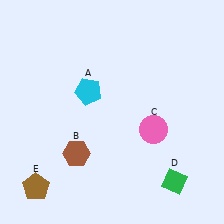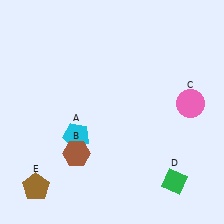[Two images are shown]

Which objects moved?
The objects that moved are: the cyan pentagon (A), the pink circle (C).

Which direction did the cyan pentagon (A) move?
The cyan pentagon (A) moved down.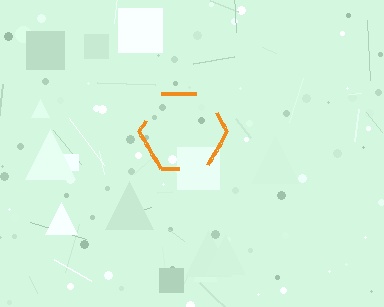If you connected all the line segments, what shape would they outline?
They would outline a hexagon.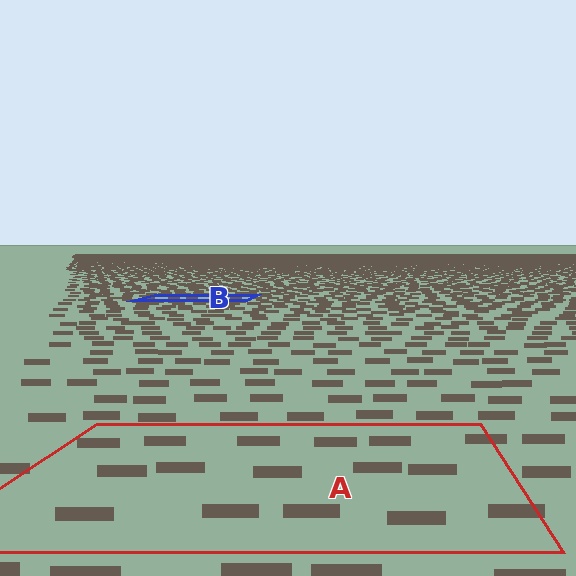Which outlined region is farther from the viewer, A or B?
Region B is farther from the viewer — the texture elements inside it appear smaller and more densely packed.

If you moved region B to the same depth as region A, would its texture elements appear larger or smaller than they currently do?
They would appear larger. At a closer depth, the same texture elements are projected at a bigger on-screen size.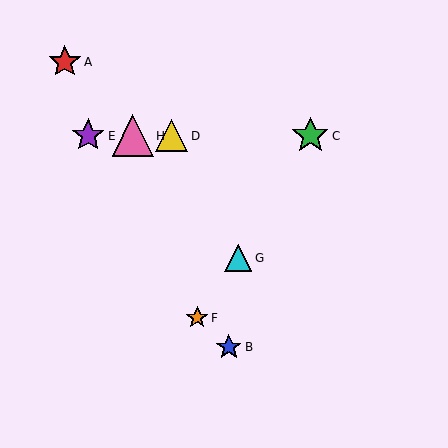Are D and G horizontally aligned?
No, D is at y≈136 and G is at y≈258.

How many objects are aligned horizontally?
4 objects (C, D, E, H) are aligned horizontally.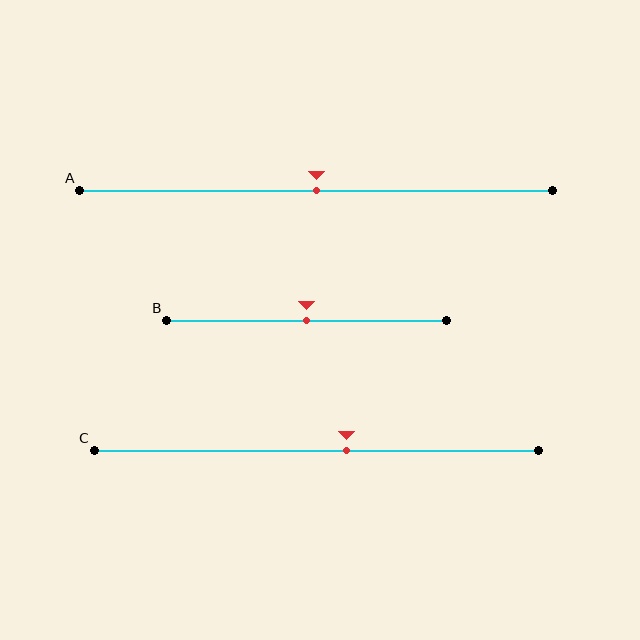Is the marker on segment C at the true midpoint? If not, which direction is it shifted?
No, the marker on segment C is shifted to the right by about 7% of the segment length.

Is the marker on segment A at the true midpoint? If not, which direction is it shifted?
Yes, the marker on segment A is at the true midpoint.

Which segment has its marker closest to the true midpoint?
Segment A has its marker closest to the true midpoint.